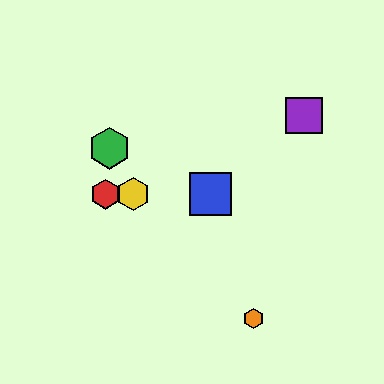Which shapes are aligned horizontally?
The red hexagon, the blue square, the yellow hexagon are aligned horizontally.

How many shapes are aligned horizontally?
3 shapes (the red hexagon, the blue square, the yellow hexagon) are aligned horizontally.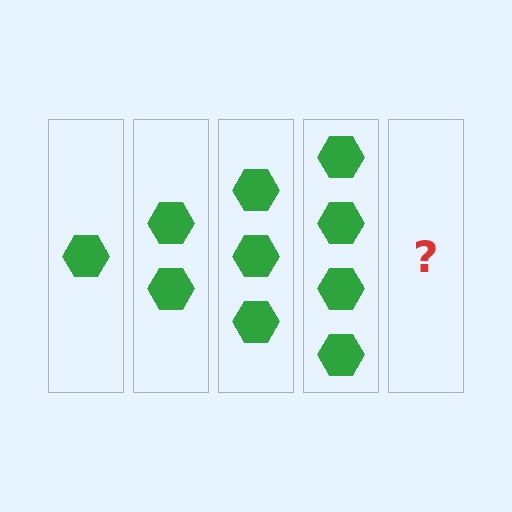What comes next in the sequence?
The next element should be 5 hexagons.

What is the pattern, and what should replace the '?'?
The pattern is that each step adds one more hexagon. The '?' should be 5 hexagons.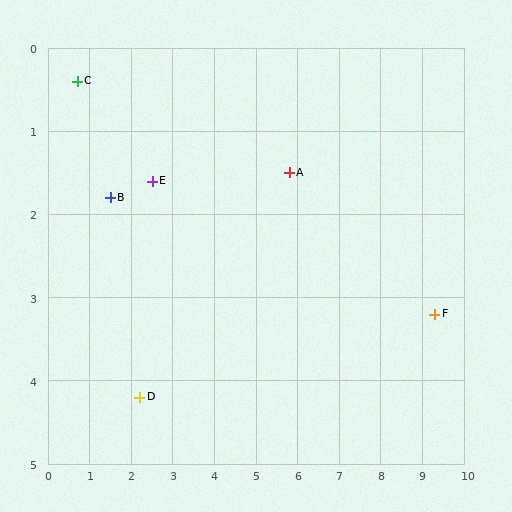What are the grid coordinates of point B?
Point B is at approximately (1.5, 1.8).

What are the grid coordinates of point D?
Point D is at approximately (2.2, 4.2).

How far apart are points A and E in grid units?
Points A and E are about 3.3 grid units apart.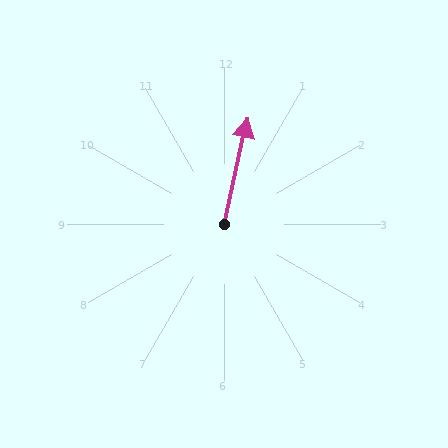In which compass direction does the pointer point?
North.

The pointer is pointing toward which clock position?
Roughly 12 o'clock.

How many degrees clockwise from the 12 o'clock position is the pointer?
Approximately 13 degrees.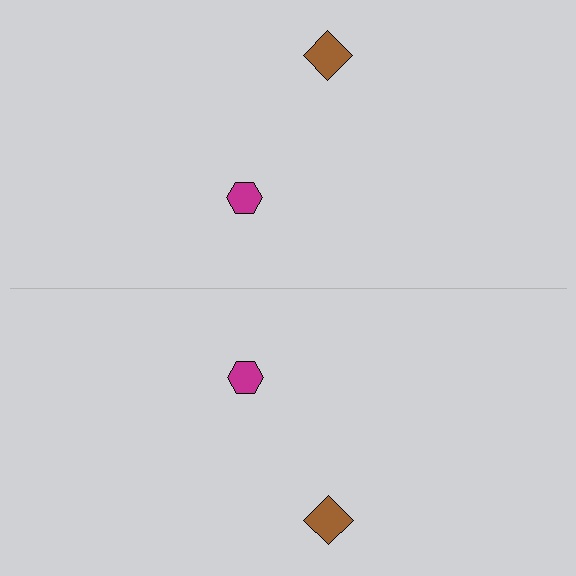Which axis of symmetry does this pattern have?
The pattern has a horizontal axis of symmetry running through the center of the image.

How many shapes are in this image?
There are 4 shapes in this image.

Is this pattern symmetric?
Yes, this pattern has bilateral (reflection) symmetry.